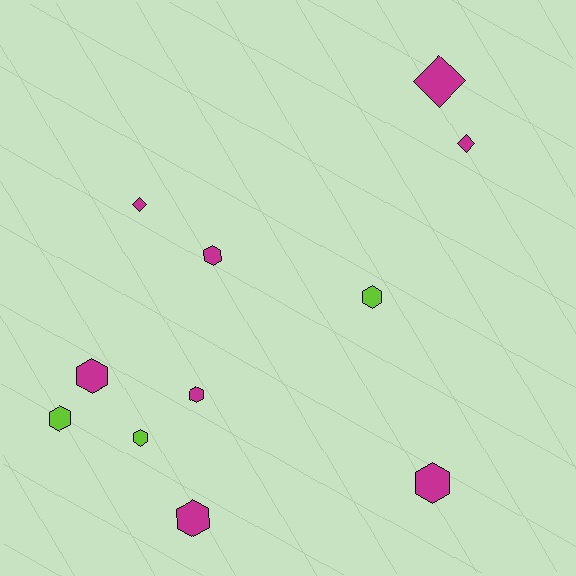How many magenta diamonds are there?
There are 3 magenta diamonds.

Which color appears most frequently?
Magenta, with 8 objects.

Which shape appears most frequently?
Hexagon, with 8 objects.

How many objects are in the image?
There are 11 objects.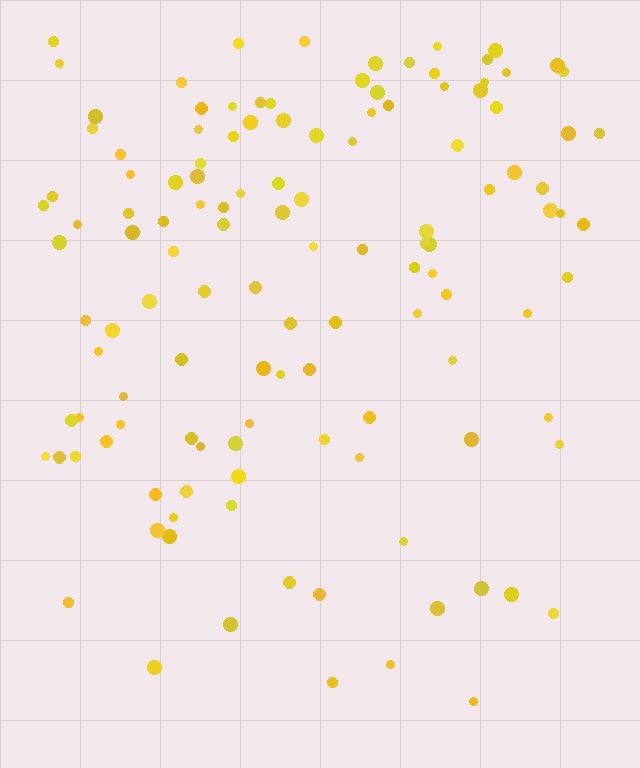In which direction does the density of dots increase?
From bottom to top, with the top side densest.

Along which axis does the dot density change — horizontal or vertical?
Vertical.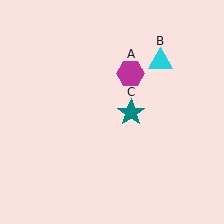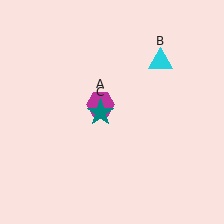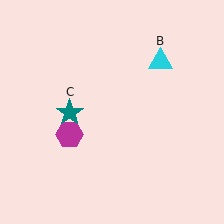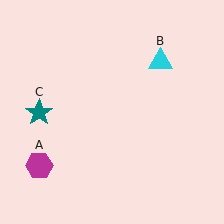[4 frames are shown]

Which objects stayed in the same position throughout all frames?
Cyan triangle (object B) remained stationary.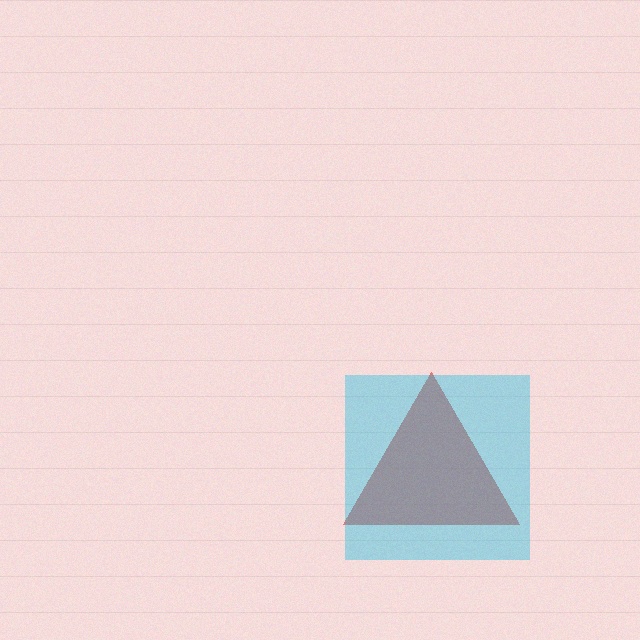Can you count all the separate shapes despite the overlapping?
Yes, there are 2 separate shapes.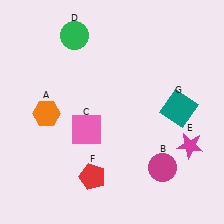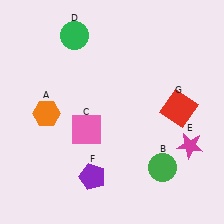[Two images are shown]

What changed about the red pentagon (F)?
In Image 1, F is red. In Image 2, it changed to purple.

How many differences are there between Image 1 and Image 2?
There are 3 differences between the two images.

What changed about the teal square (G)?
In Image 1, G is teal. In Image 2, it changed to red.